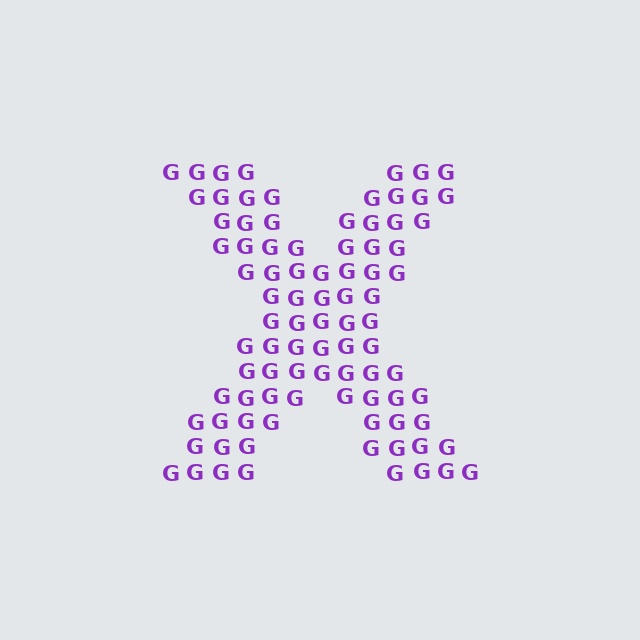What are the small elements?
The small elements are letter G's.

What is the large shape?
The large shape is the letter X.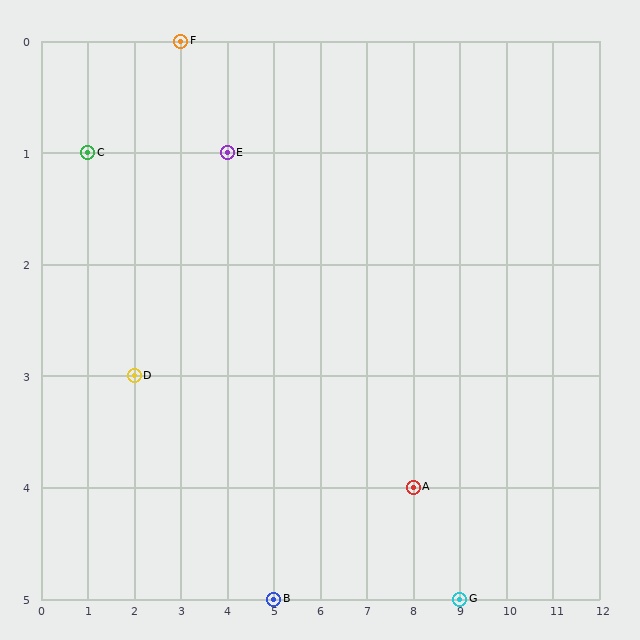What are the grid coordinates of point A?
Point A is at grid coordinates (8, 4).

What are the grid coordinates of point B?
Point B is at grid coordinates (5, 5).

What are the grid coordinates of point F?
Point F is at grid coordinates (3, 0).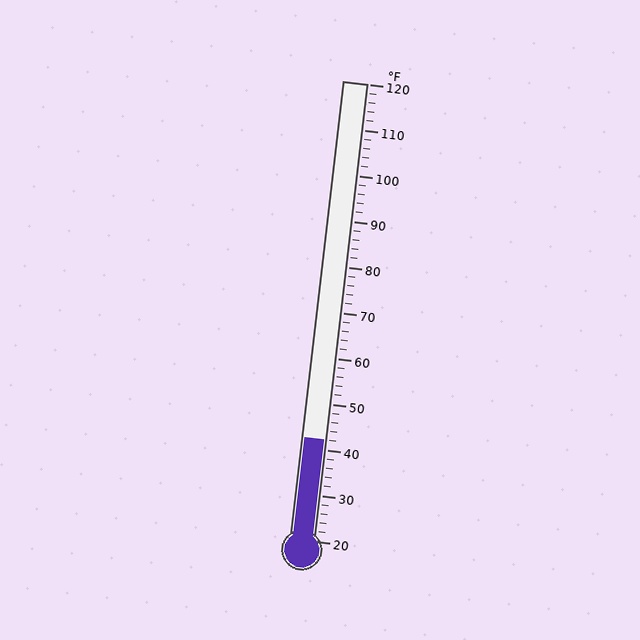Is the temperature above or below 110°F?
The temperature is below 110°F.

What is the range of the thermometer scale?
The thermometer scale ranges from 20°F to 120°F.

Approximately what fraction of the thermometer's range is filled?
The thermometer is filled to approximately 20% of its range.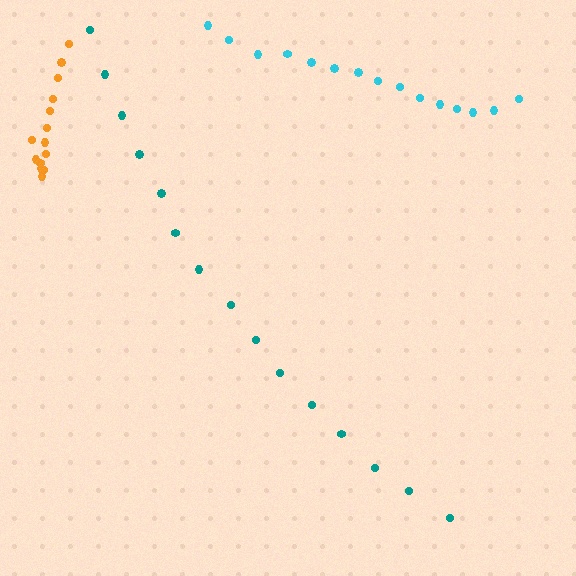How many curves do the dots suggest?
There are 3 distinct paths.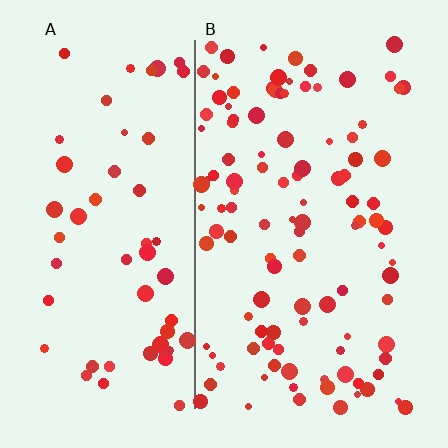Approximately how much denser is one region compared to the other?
Approximately 2.0× — region B over region A.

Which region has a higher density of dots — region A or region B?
B (the right).